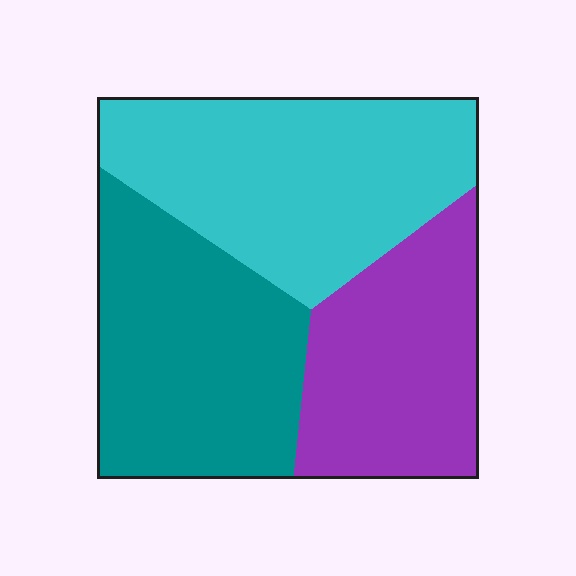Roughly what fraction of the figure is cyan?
Cyan takes up about three eighths (3/8) of the figure.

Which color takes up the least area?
Purple, at roughly 30%.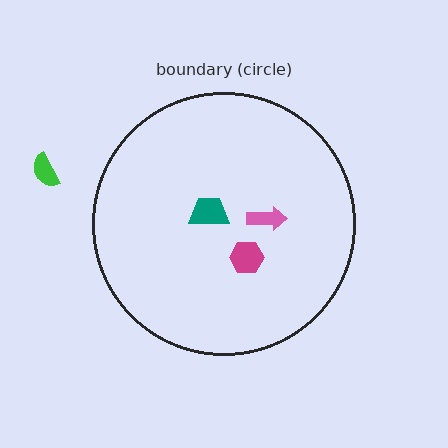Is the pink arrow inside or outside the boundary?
Inside.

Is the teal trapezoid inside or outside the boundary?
Inside.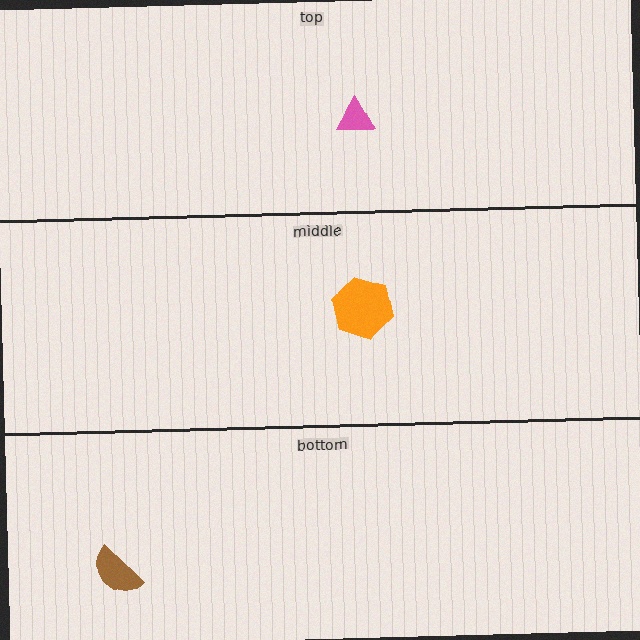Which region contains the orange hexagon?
The middle region.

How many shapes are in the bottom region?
1.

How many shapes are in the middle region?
1.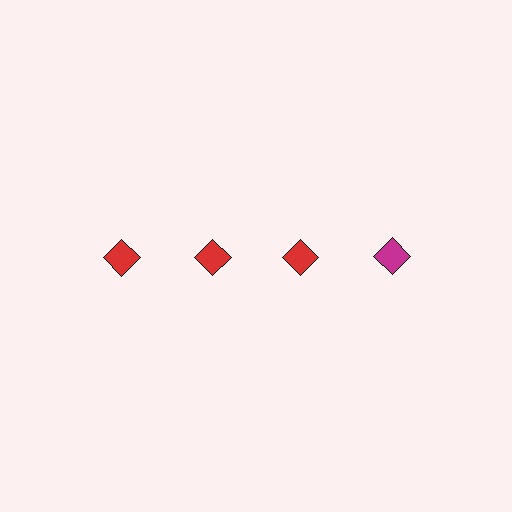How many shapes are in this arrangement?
There are 4 shapes arranged in a grid pattern.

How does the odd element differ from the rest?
It has a different color: magenta instead of red.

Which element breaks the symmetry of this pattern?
The magenta diamond in the top row, second from right column breaks the symmetry. All other shapes are red diamonds.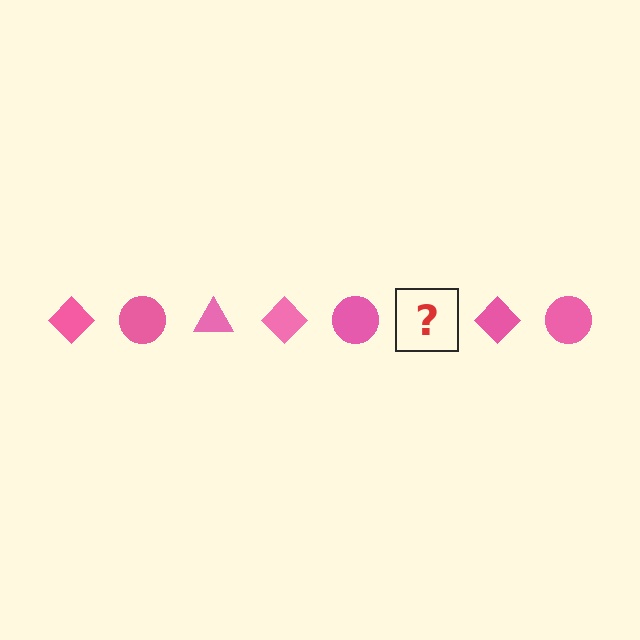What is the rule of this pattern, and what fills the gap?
The rule is that the pattern cycles through diamond, circle, triangle shapes in pink. The gap should be filled with a pink triangle.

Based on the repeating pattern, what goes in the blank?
The blank should be a pink triangle.